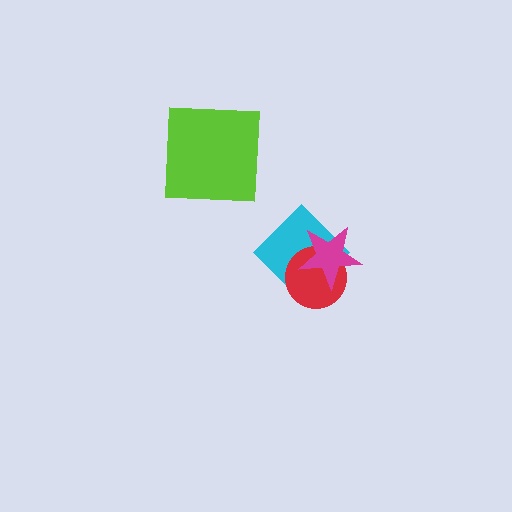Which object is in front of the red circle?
The magenta star is in front of the red circle.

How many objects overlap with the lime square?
0 objects overlap with the lime square.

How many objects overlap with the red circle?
2 objects overlap with the red circle.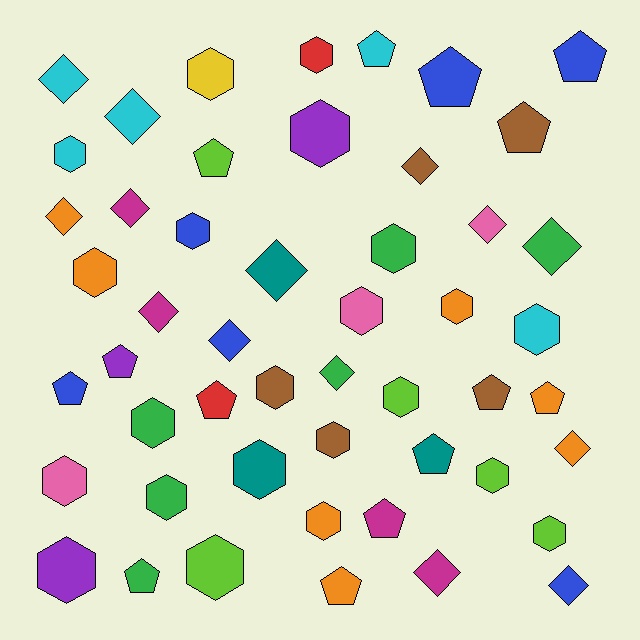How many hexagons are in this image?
There are 22 hexagons.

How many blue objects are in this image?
There are 6 blue objects.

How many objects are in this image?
There are 50 objects.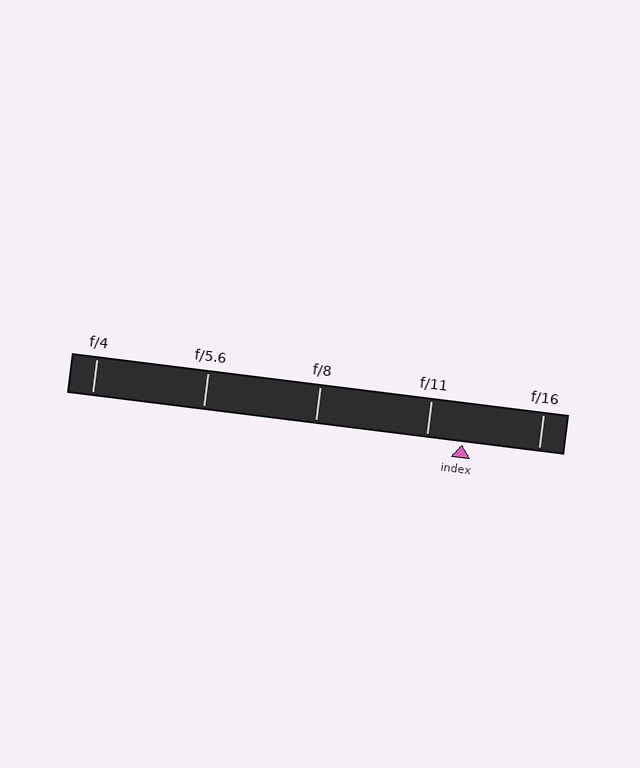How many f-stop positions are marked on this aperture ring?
There are 5 f-stop positions marked.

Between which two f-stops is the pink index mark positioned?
The index mark is between f/11 and f/16.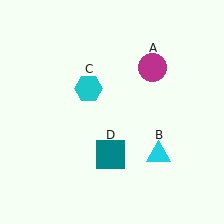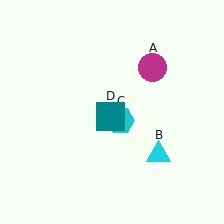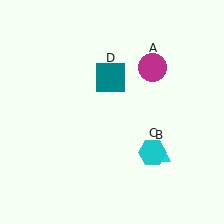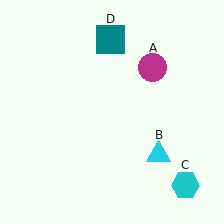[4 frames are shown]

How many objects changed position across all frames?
2 objects changed position: cyan hexagon (object C), teal square (object D).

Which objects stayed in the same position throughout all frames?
Magenta circle (object A) and cyan triangle (object B) remained stationary.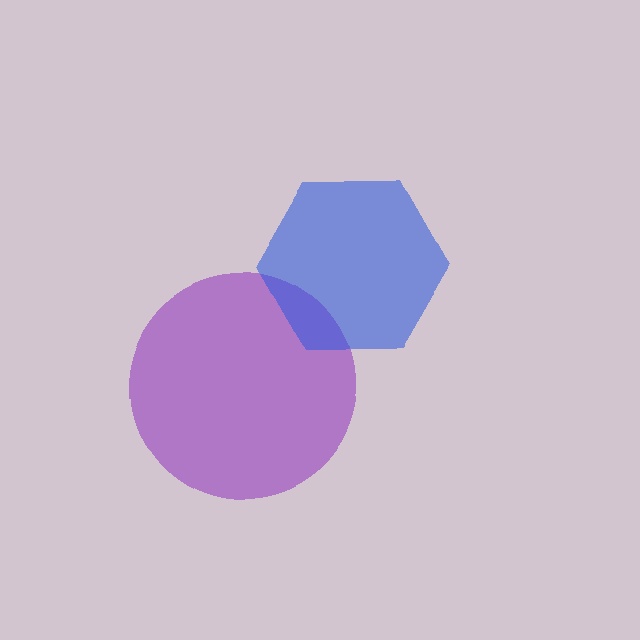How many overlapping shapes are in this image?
There are 2 overlapping shapes in the image.